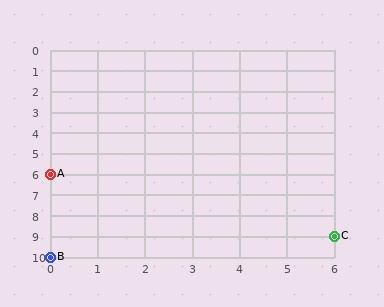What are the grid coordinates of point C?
Point C is at grid coordinates (6, 9).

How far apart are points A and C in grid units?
Points A and C are 6 columns and 3 rows apart (about 6.7 grid units diagonally).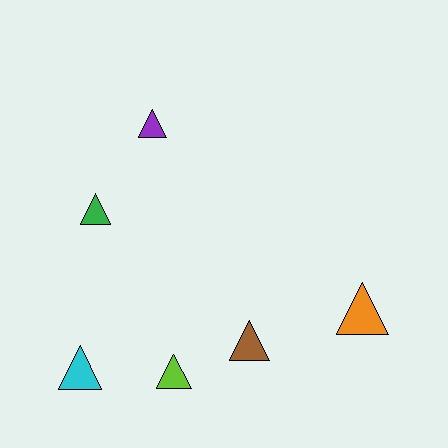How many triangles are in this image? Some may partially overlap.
There are 6 triangles.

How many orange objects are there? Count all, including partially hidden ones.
There is 1 orange object.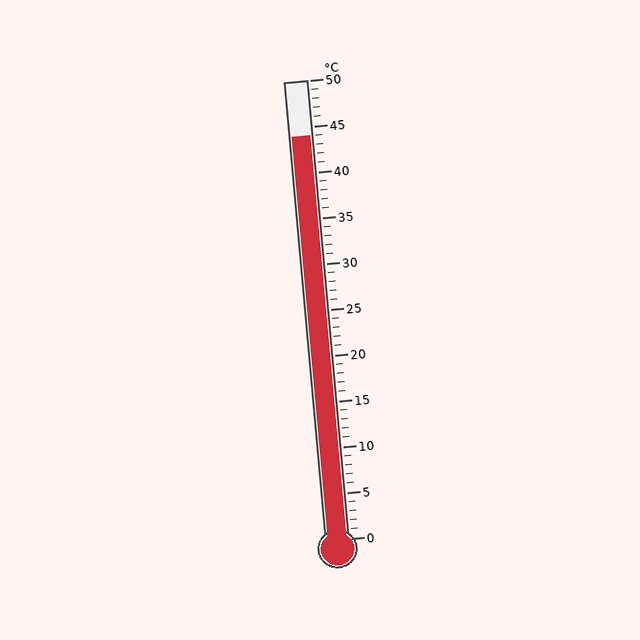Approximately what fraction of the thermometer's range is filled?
The thermometer is filled to approximately 90% of its range.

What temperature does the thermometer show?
The thermometer shows approximately 44°C.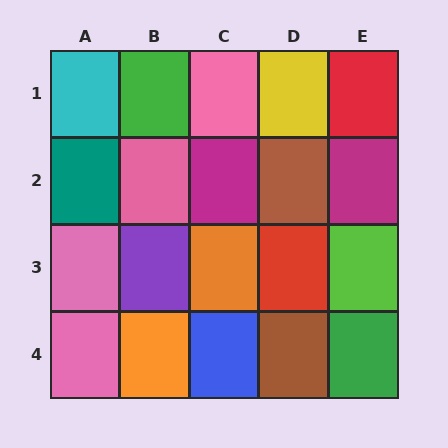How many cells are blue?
1 cell is blue.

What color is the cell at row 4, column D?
Brown.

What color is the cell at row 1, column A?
Cyan.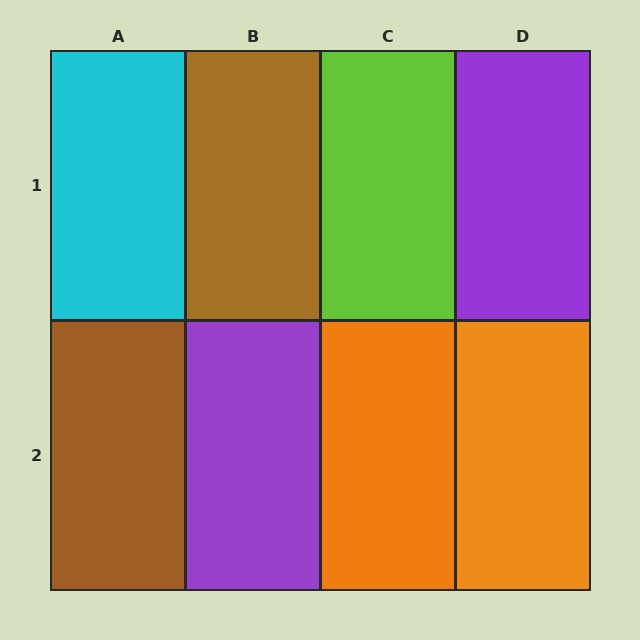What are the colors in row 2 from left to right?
Brown, purple, orange, orange.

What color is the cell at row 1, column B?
Brown.